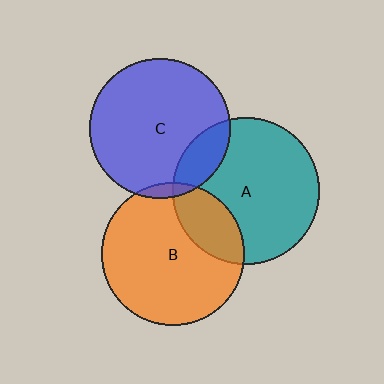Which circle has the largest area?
Circle A (teal).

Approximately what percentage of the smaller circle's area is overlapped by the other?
Approximately 5%.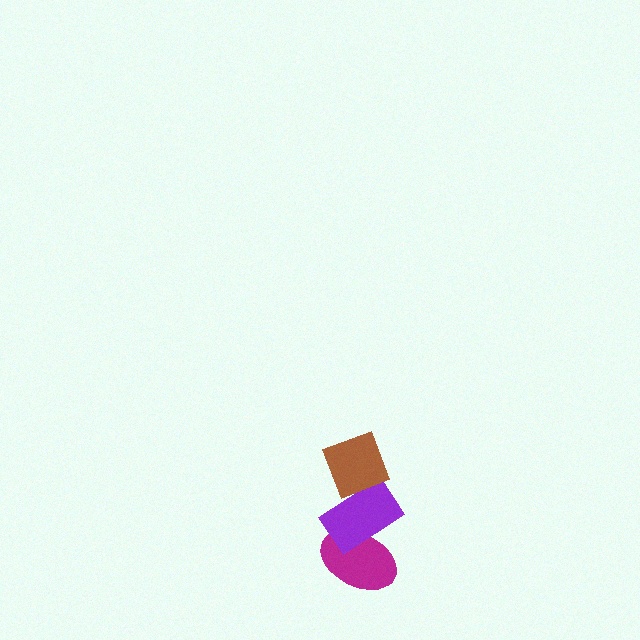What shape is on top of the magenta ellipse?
The purple rectangle is on top of the magenta ellipse.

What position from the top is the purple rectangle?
The purple rectangle is 2nd from the top.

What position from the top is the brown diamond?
The brown diamond is 1st from the top.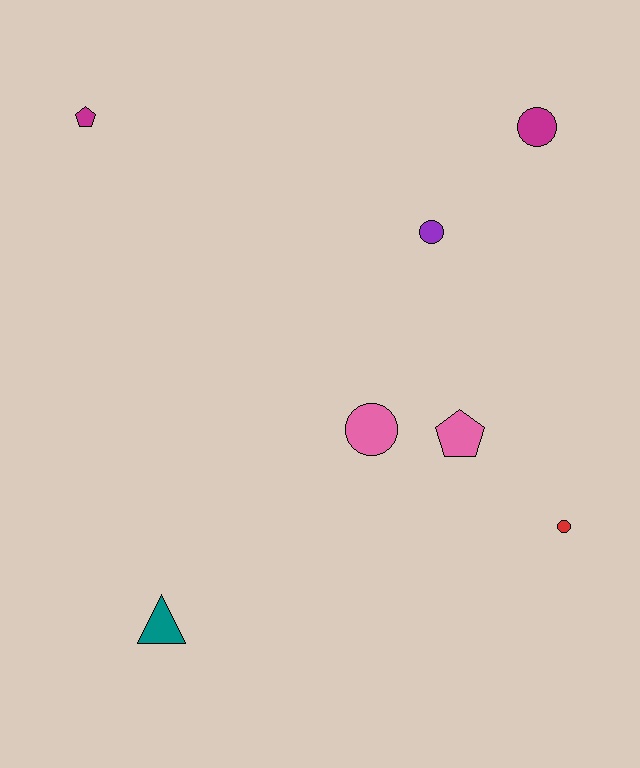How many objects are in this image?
There are 7 objects.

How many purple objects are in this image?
There is 1 purple object.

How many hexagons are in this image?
There are no hexagons.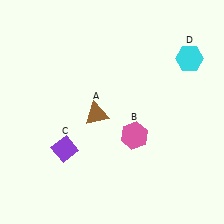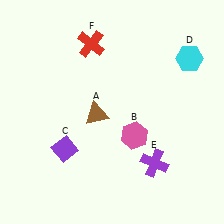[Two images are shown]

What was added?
A purple cross (E), a red cross (F) were added in Image 2.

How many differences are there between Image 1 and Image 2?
There are 2 differences between the two images.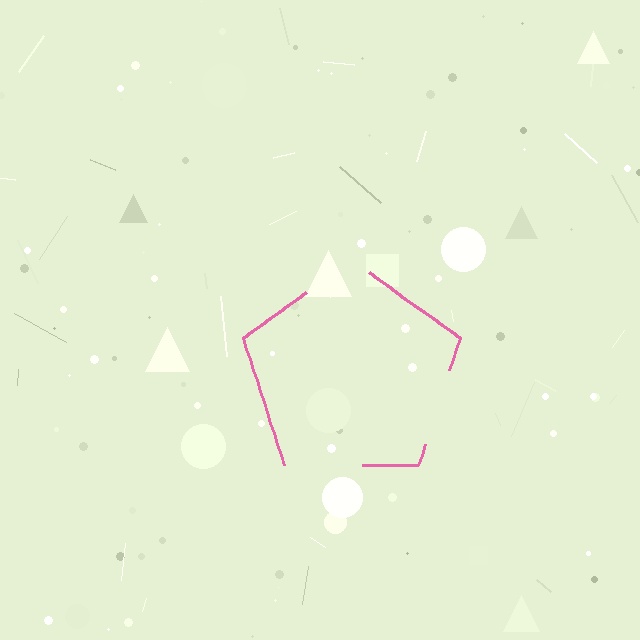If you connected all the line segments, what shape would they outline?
They would outline a pentagon.